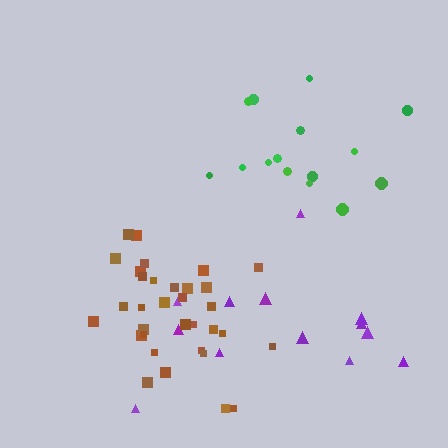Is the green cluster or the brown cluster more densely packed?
Brown.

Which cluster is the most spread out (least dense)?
Purple.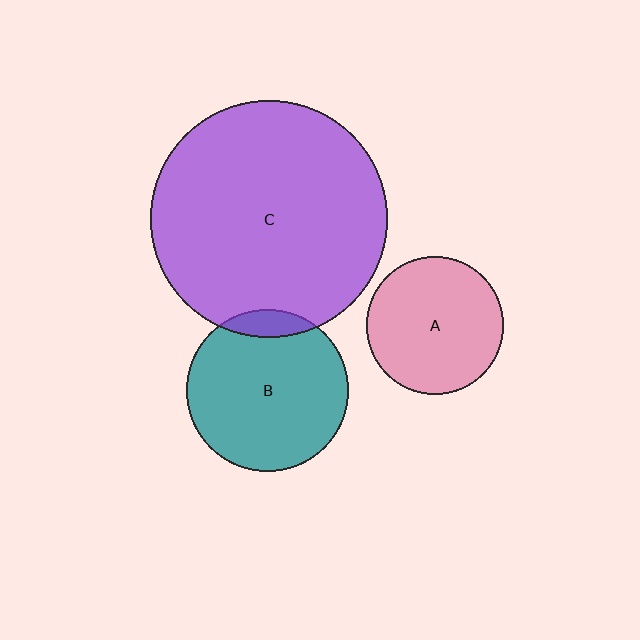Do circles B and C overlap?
Yes.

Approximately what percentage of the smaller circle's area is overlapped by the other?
Approximately 10%.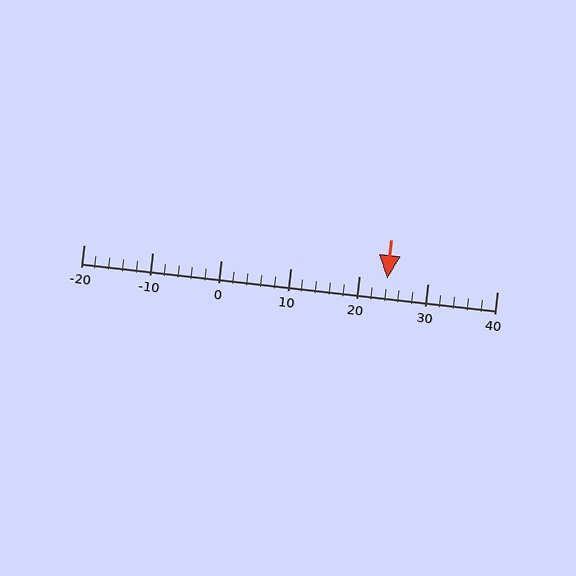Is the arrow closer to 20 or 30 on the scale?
The arrow is closer to 20.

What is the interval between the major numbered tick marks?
The major tick marks are spaced 10 units apart.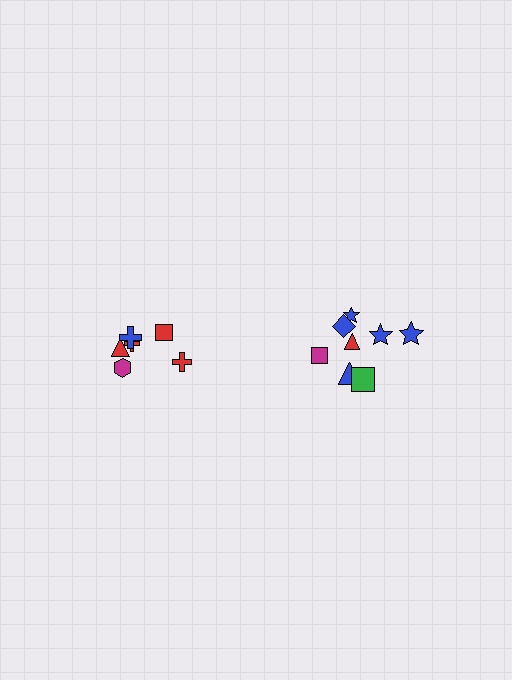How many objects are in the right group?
There are 8 objects.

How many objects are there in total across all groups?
There are 14 objects.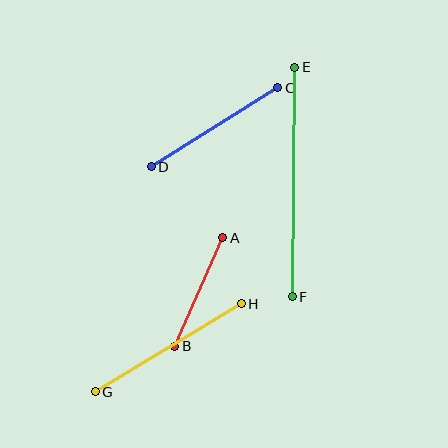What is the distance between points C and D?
The distance is approximately 149 pixels.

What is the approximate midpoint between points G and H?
The midpoint is at approximately (168, 348) pixels.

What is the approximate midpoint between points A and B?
The midpoint is at approximately (199, 292) pixels.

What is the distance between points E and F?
The distance is approximately 230 pixels.